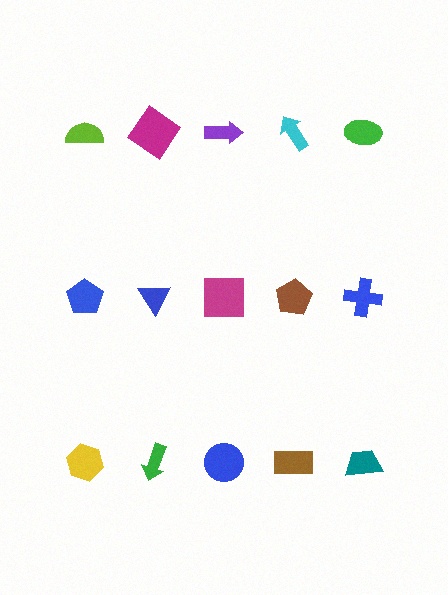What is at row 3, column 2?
A green arrow.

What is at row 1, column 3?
A purple arrow.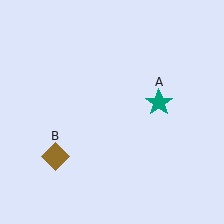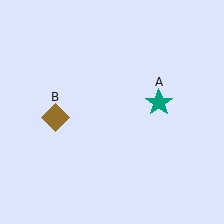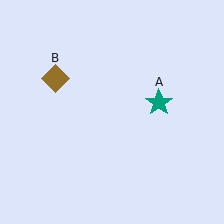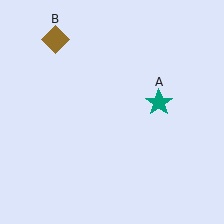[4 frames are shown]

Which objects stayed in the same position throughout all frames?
Teal star (object A) remained stationary.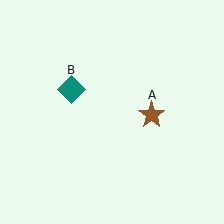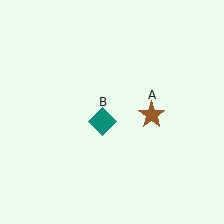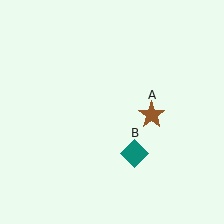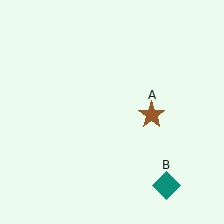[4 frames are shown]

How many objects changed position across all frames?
1 object changed position: teal diamond (object B).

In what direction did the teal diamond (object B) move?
The teal diamond (object B) moved down and to the right.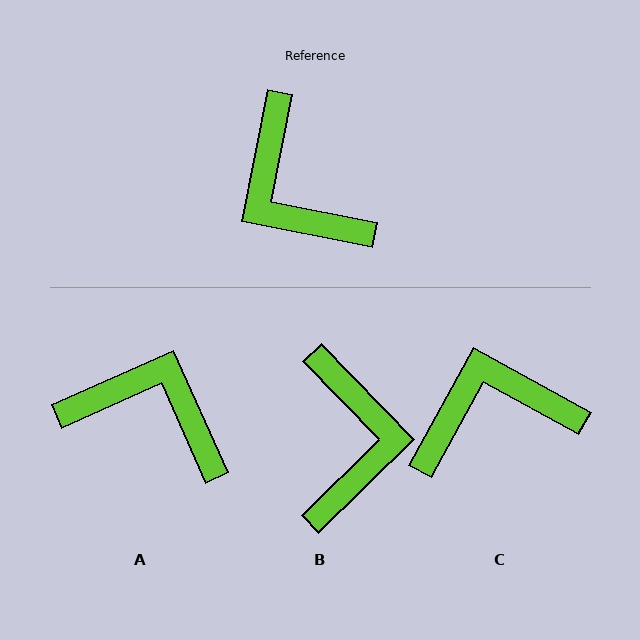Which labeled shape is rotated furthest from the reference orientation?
B, about 146 degrees away.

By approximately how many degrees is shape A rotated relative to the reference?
Approximately 145 degrees clockwise.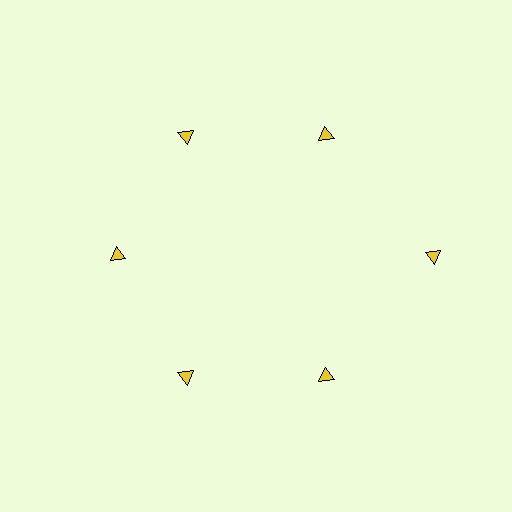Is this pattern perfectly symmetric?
No. The 6 yellow triangles are arranged in a ring, but one element near the 3 o'clock position is pushed outward from the center, breaking the 6-fold rotational symmetry.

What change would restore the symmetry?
The symmetry would be restored by moving it inward, back onto the ring so that all 6 triangles sit at equal angles and equal distance from the center.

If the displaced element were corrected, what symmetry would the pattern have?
It would have 6-fold rotational symmetry — the pattern would map onto itself every 60 degrees.